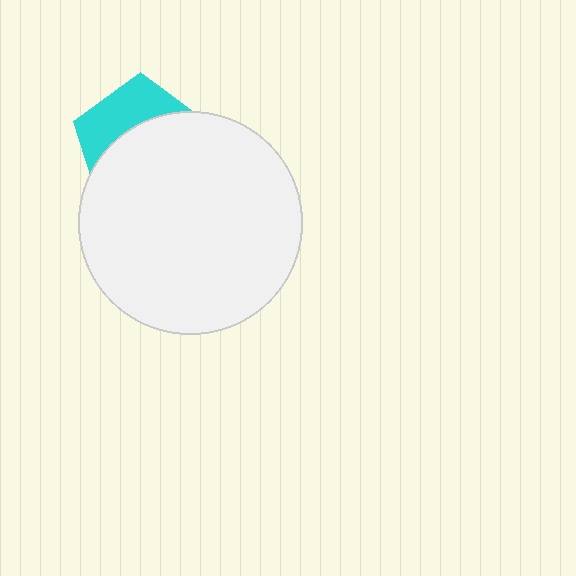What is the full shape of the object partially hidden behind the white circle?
The partially hidden object is a cyan pentagon.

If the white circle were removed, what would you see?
You would see the complete cyan pentagon.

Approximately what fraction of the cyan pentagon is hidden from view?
Roughly 63% of the cyan pentagon is hidden behind the white circle.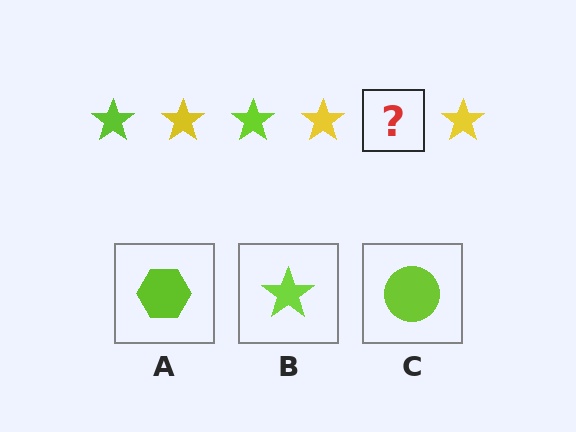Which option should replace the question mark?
Option B.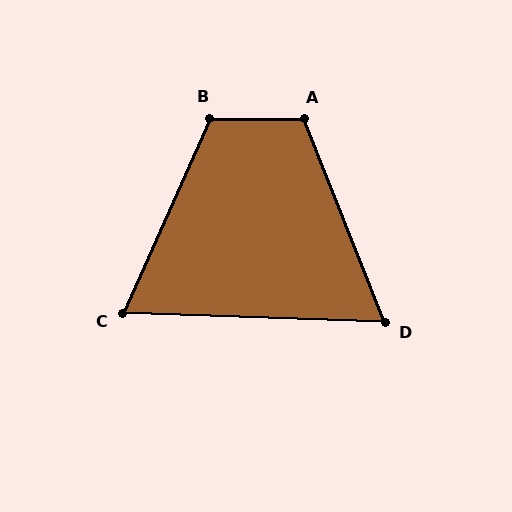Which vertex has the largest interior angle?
B, at approximately 114 degrees.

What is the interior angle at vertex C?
Approximately 68 degrees (acute).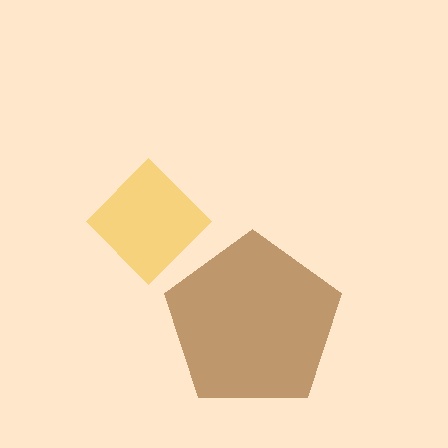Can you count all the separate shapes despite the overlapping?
Yes, there are 2 separate shapes.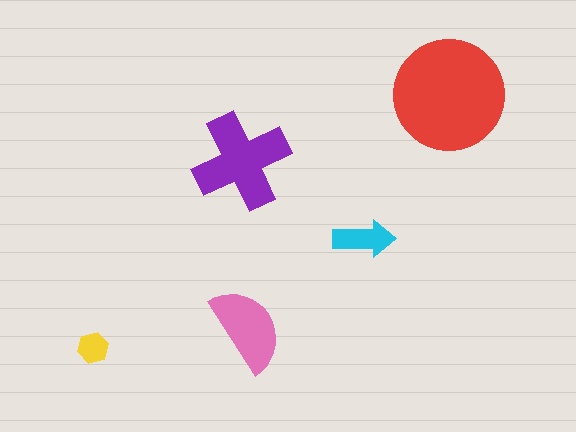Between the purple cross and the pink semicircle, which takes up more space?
The purple cross.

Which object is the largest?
The red circle.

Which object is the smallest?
The yellow hexagon.